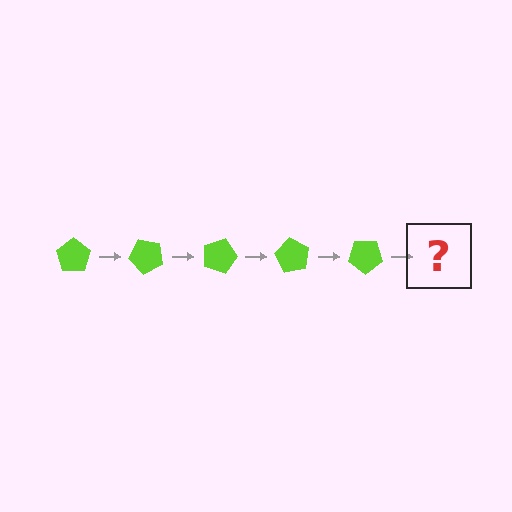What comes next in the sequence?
The next element should be a lime pentagon rotated 225 degrees.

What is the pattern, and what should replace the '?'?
The pattern is that the pentagon rotates 45 degrees each step. The '?' should be a lime pentagon rotated 225 degrees.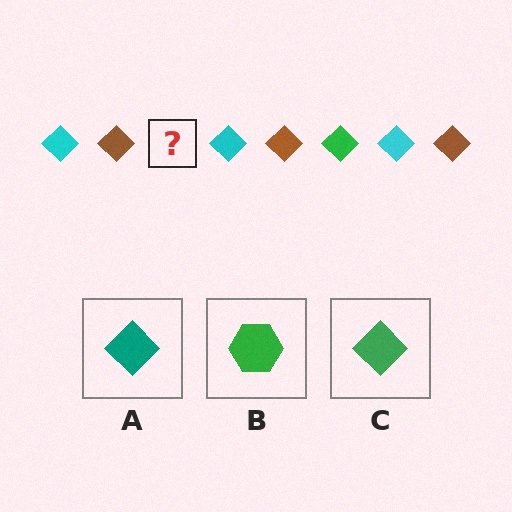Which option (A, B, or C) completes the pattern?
C.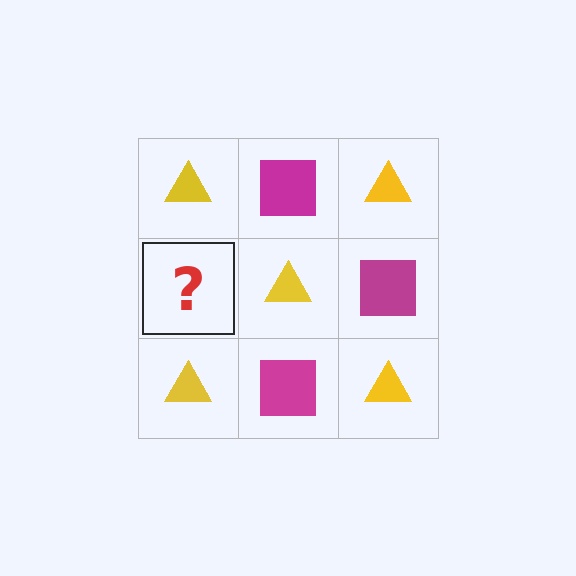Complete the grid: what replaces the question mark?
The question mark should be replaced with a magenta square.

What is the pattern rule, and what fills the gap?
The rule is that it alternates yellow triangle and magenta square in a checkerboard pattern. The gap should be filled with a magenta square.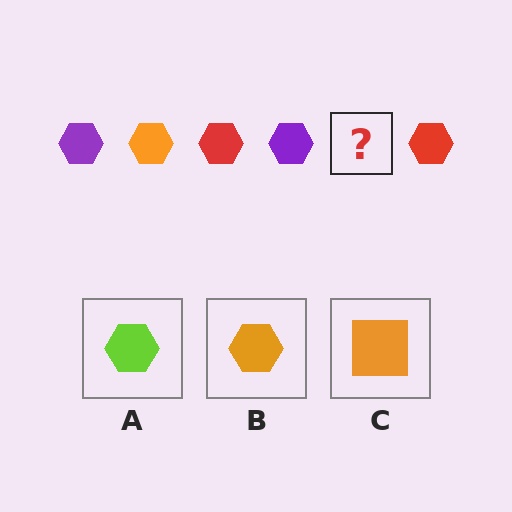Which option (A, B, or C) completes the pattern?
B.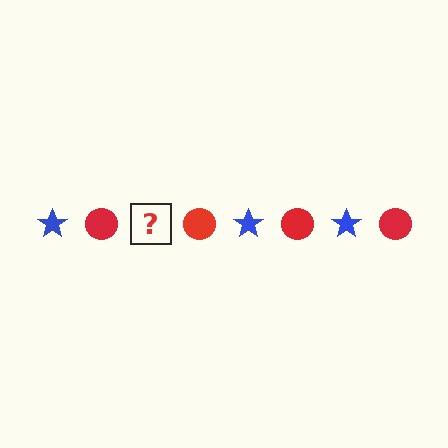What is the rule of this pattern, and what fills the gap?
The rule is that the pattern alternates between blue star and red circle. The gap should be filled with a blue star.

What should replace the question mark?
The question mark should be replaced with a blue star.